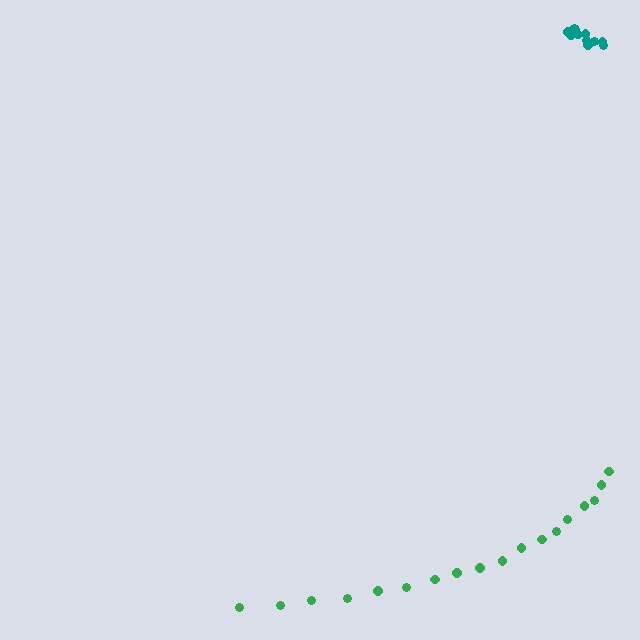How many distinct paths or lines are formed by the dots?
There are 2 distinct paths.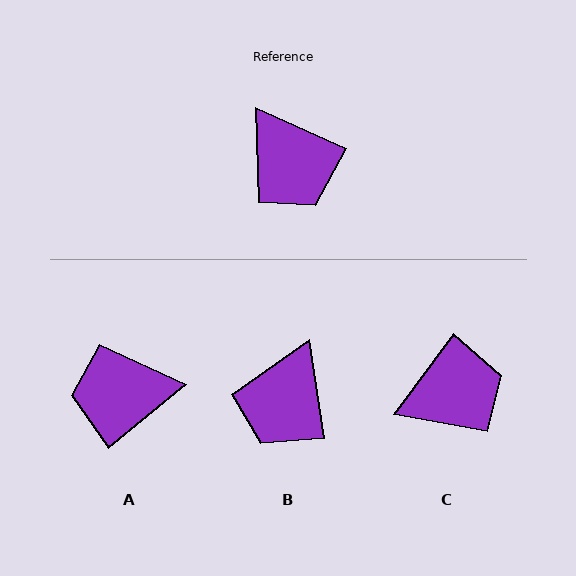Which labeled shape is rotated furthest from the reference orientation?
A, about 116 degrees away.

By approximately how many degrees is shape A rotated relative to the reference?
Approximately 116 degrees clockwise.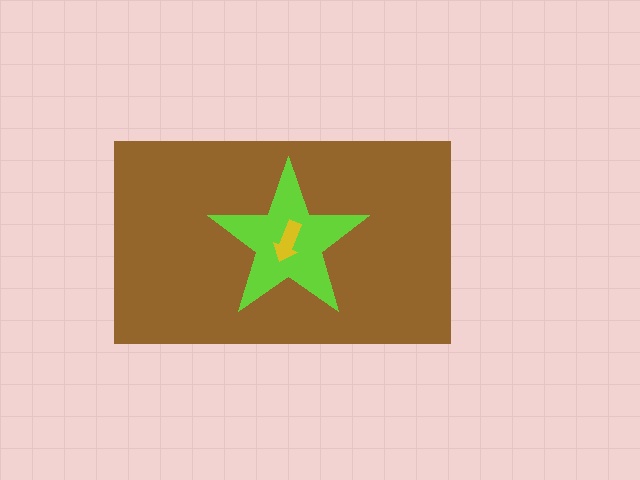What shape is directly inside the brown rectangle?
The lime star.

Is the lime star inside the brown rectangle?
Yes.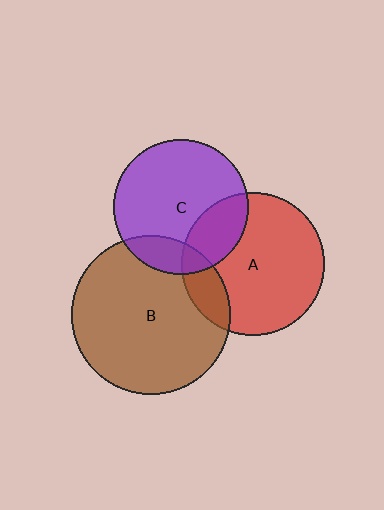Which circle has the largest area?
Circle B (brown).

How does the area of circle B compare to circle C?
Approximately 1.4 times.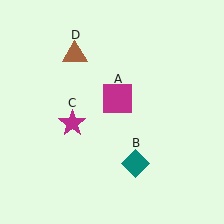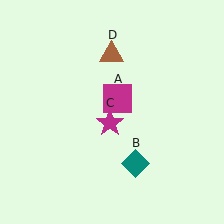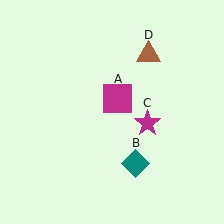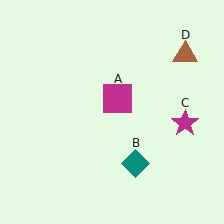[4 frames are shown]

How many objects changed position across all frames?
2 objects changed position: magenta star (object C), brown triangle (object D).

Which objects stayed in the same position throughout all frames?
Magenta square (object A) and teal diamond (object B) remained stationary.